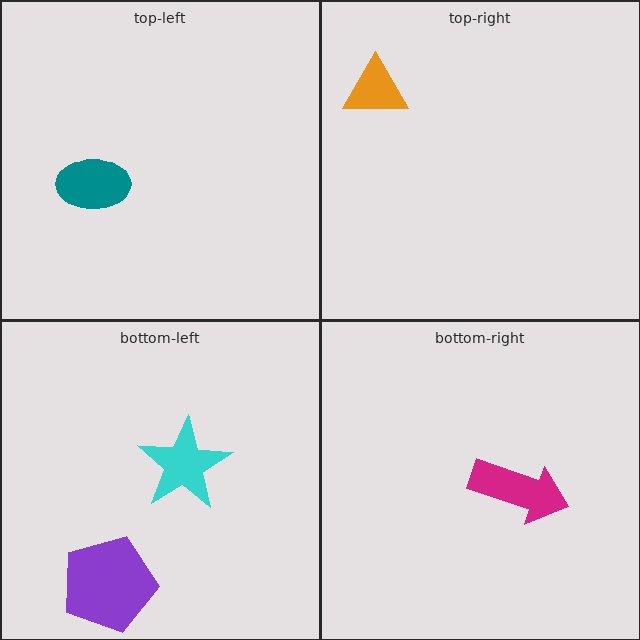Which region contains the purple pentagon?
The bottom-left region.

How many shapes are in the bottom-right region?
1.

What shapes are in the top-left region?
The teal ellipse.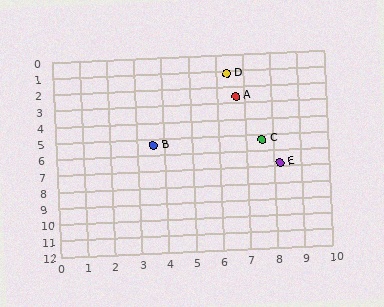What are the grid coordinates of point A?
Point A is at approximately (6.7, 2.6).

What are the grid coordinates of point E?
Point E is at approximately (8.2, 6.8).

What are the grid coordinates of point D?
Point D is at approximately (6.4, 1.2).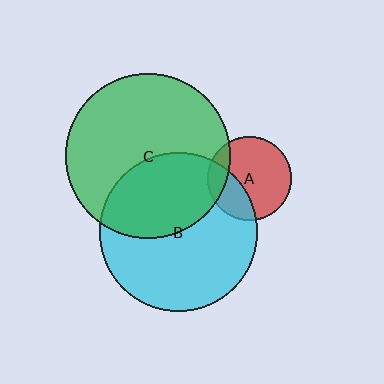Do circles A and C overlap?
Yes.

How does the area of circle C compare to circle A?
Approximately 3.8 times.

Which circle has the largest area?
Circle C (green).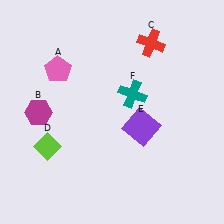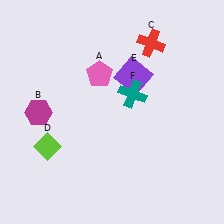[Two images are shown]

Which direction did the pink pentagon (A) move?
The pink pentagon (A) moved right.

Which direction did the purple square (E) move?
The purple square (E) moved up.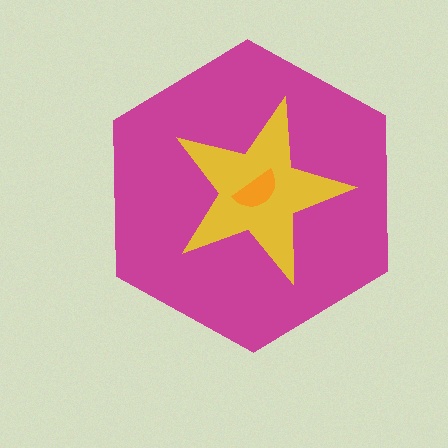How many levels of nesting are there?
3.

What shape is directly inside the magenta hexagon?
The yellow star.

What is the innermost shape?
The orange semicircle.